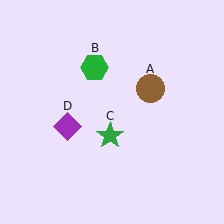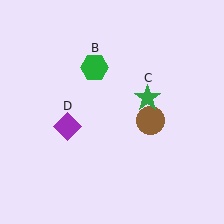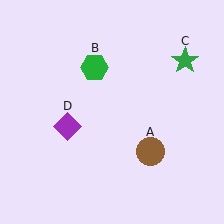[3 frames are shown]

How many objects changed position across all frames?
2 objects changed position: brown circle (object A), green star (object C).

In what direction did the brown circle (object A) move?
The brown circle (object A) moved down.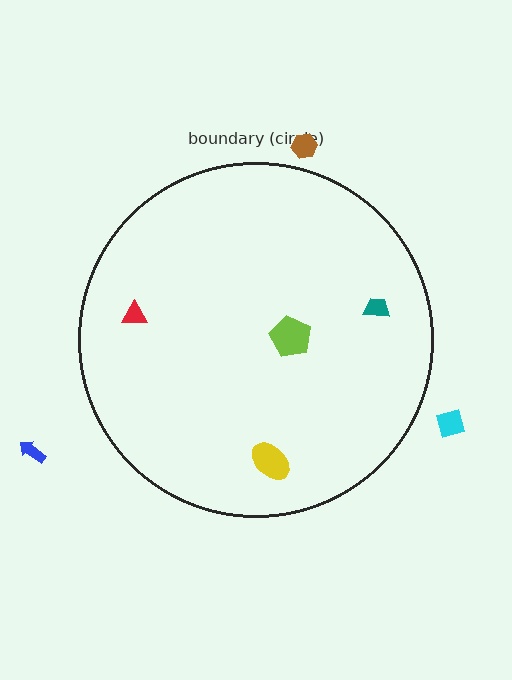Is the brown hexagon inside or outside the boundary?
Outside.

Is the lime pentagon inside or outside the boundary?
Inside.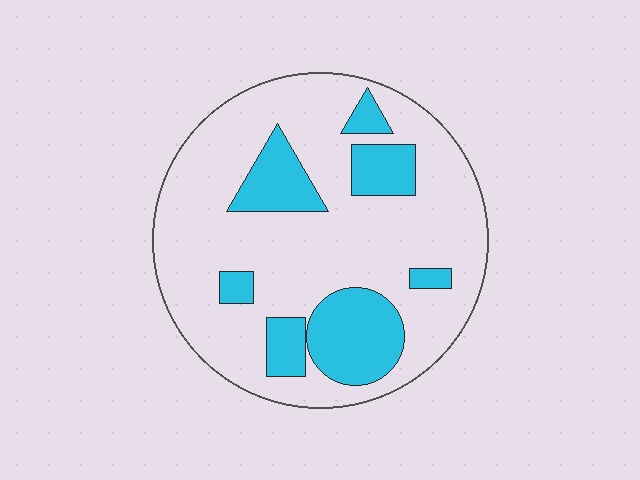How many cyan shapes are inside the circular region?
7.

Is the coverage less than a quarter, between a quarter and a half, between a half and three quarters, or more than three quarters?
Less than a quarter.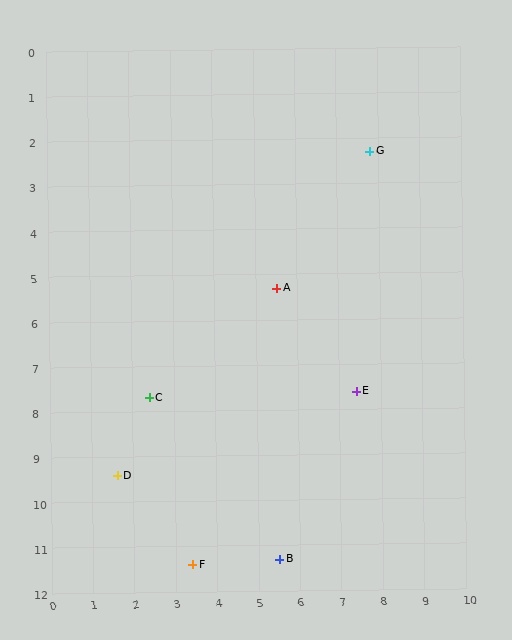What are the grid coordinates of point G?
Point G is at approximately (7.8, 2.3).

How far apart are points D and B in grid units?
Points D and B are about 4.3 grid units apart.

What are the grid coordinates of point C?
Point C is at approximately (2.4, 7.7).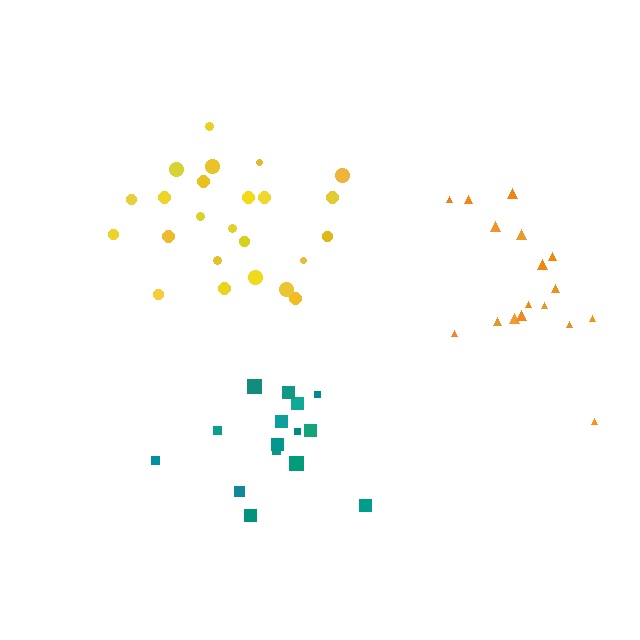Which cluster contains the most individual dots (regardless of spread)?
Yellow (24).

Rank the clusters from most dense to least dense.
teal, yellow, orange.